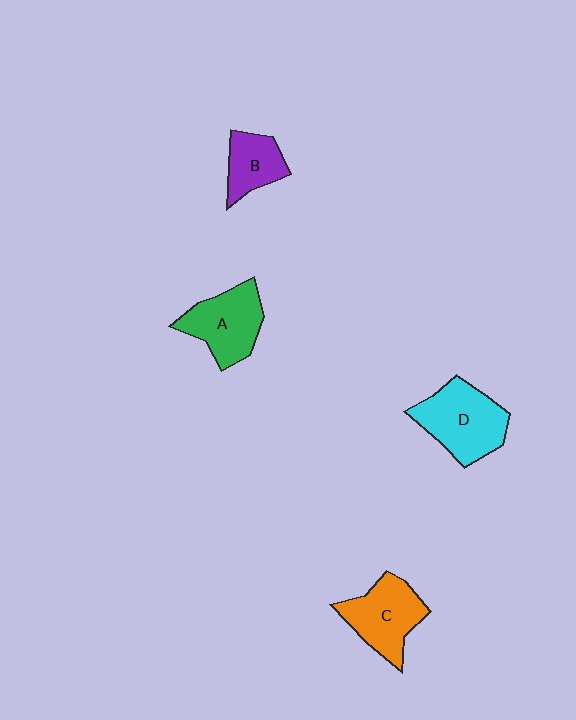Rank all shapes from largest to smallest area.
From largest to smallest: D (cyan), C (orange), A (green), B (purple).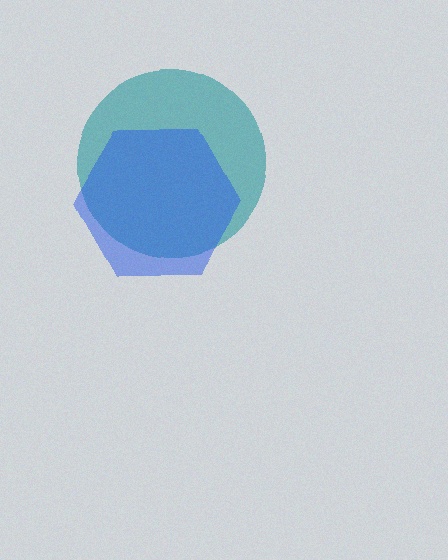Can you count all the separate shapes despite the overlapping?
Yes, there are 2 separate shapes.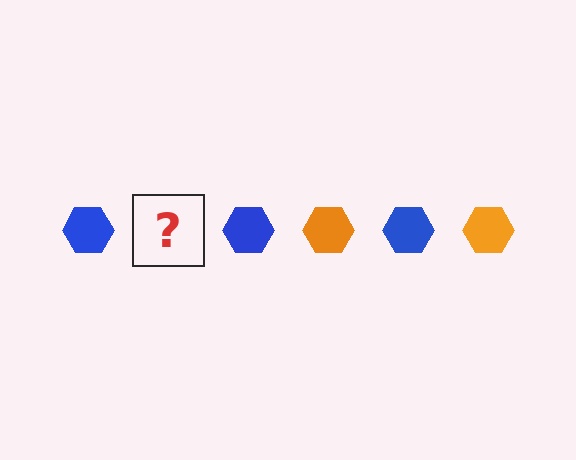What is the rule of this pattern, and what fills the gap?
The rule is that the pattern cycles through blue, orange hexagons. The gap should be filled with an orange hexagon.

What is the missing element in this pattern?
The missing element is an orange hexagon.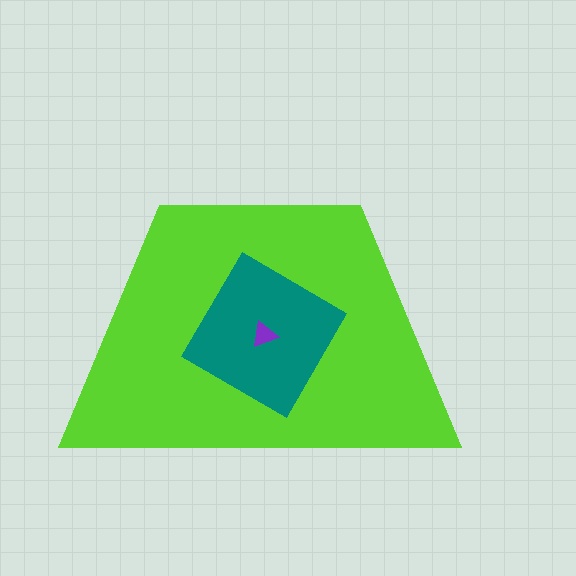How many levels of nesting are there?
3.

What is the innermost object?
The purple triangle.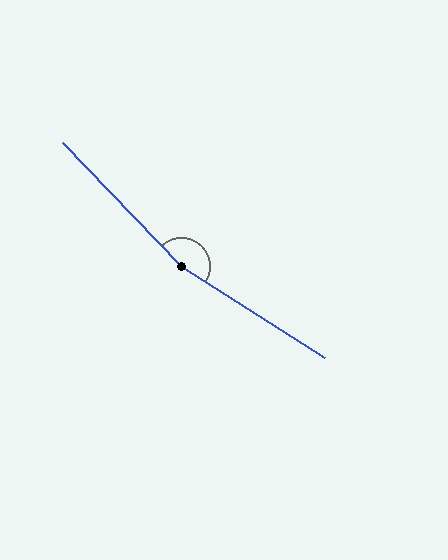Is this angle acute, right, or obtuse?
It is obtuse.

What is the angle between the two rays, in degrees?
Approximately 166 degrees.